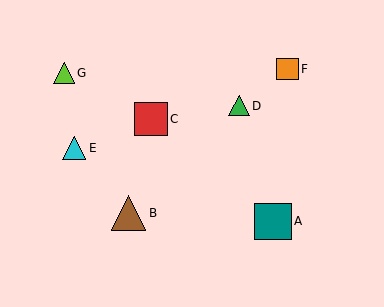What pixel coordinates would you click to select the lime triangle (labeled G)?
Click at (64, 73) to select the lime triangle G.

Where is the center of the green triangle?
The center of the green triangle is at (239, 106).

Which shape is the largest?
The teal square (labeled A) is the largest.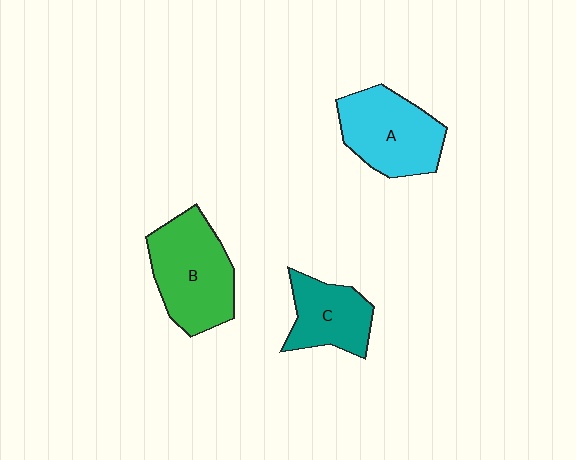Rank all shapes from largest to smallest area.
From largest to smallest: B (green), A (cyan), C (teal).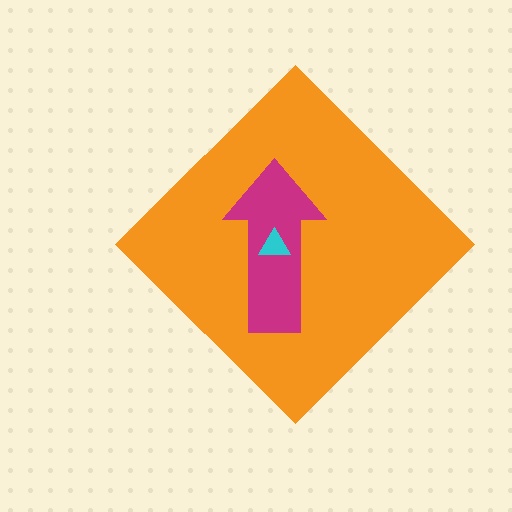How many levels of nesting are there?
3.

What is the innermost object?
The cyan triangle.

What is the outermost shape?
The orange diamond.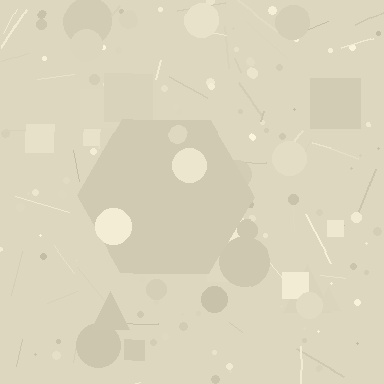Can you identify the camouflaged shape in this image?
The camouflaged shape is a hexagon.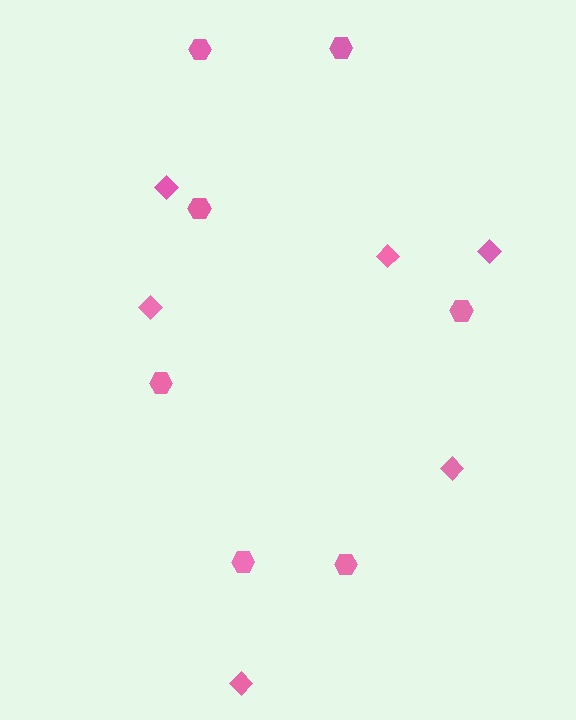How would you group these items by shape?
There are 2 groups: one group of diamonds (6) and one group of hexagons (7).